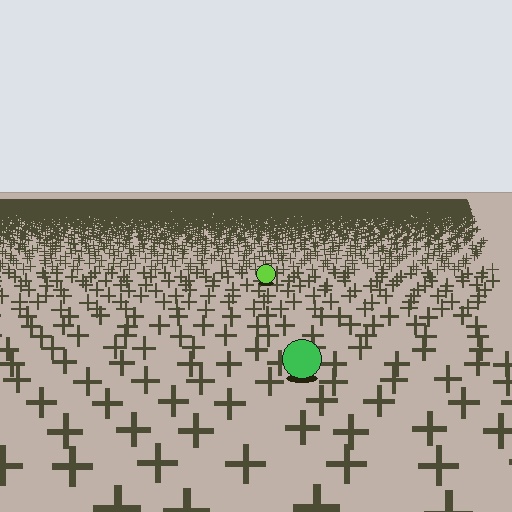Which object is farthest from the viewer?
The lime circle is farthest from the viewer. It appears smaller and the ground texture around it is denser.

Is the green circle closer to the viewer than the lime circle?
Yes. The green circle is closer — you can tell from the texture gradient: the ground texture is coarser near it.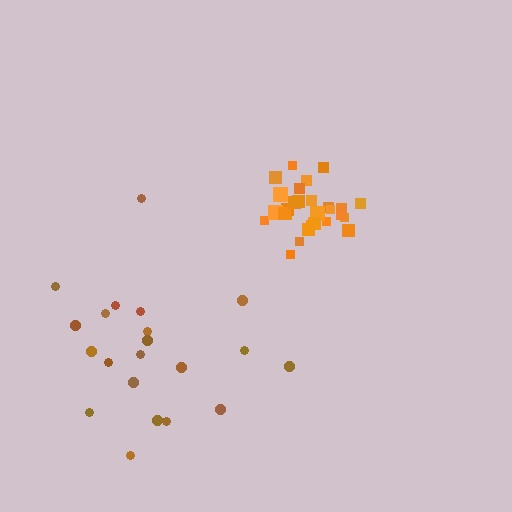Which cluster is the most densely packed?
Orange.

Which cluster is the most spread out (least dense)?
Brown.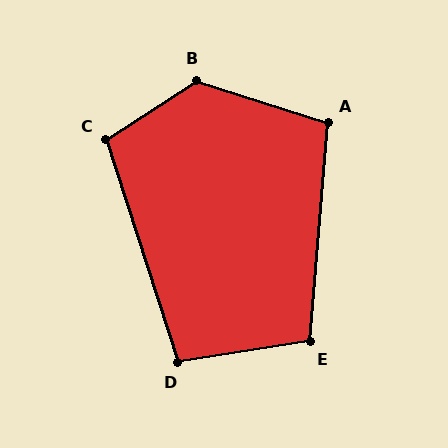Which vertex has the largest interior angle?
B, at approximately 130 degrees.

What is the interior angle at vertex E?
Approximately 104 degrees (obtuse).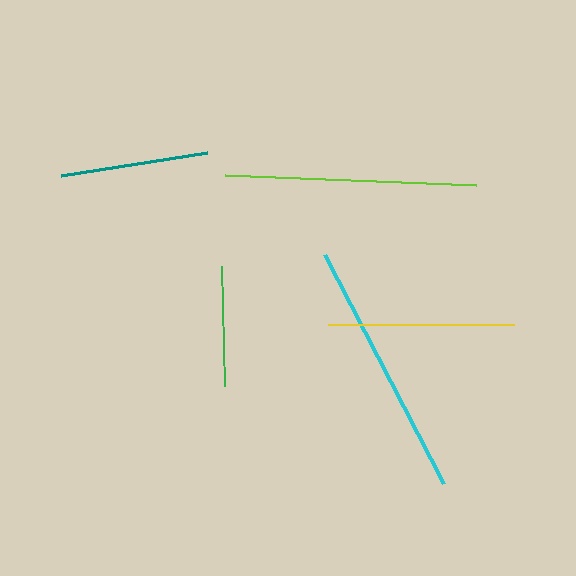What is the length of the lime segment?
The lime segment is approximately 251 pixels long.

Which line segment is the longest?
The cyan line is the longest at approximately 259 pixels.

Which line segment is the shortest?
The green line is the shortest at approximately 120 pixels.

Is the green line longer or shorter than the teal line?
The teal line is longer than the green line.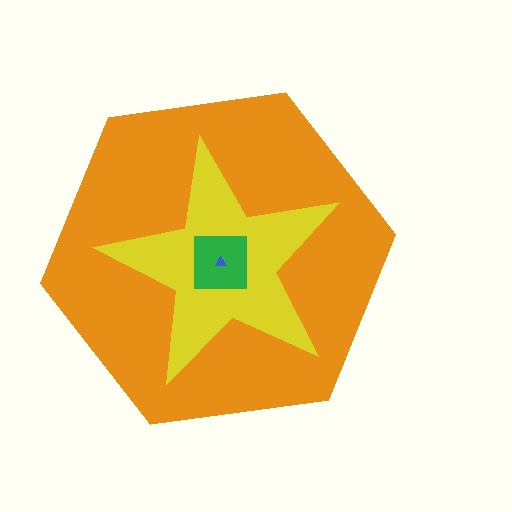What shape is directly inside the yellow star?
The green square.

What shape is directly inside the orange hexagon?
The yellow star.